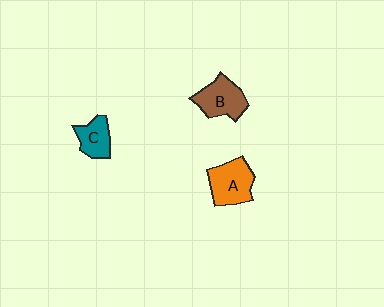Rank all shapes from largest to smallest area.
From largest to smallest: A (orange), B (brown), C (teal).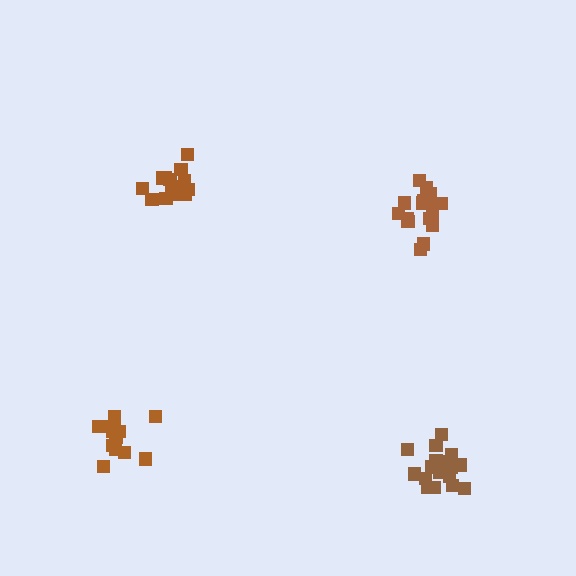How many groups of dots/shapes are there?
There are 4 groups.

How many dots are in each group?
Group 1: 14 dots, Group 2: 14 dots, Group 3: 18 dots, Group 4: 17 dots (63 total).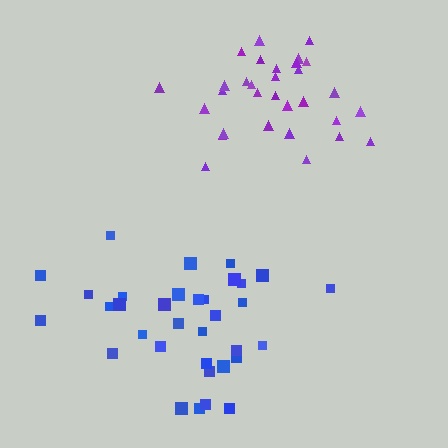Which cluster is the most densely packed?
Purple.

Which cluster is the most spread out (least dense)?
Blue.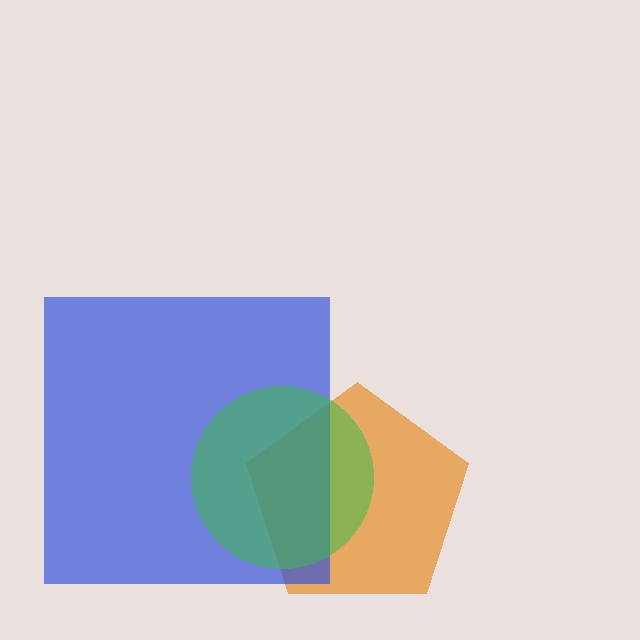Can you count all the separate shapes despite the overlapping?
Yes, there are 3 separate shapes.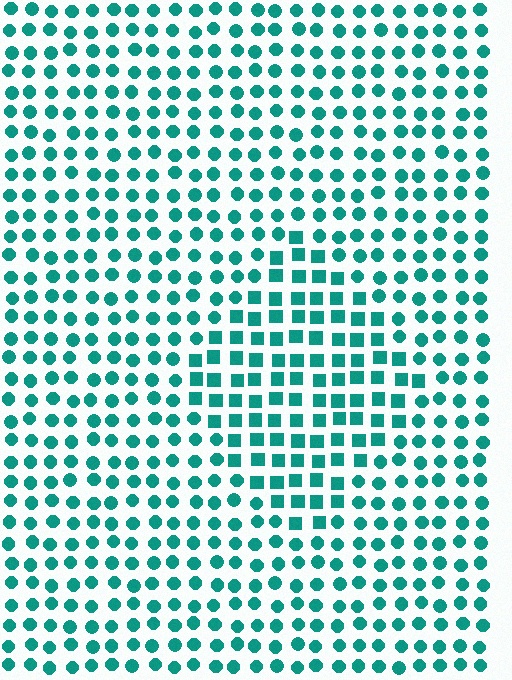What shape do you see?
I see a diamond.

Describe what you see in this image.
The image is filled with small teal elements arranged in a uniform grid. A diamond-shaped region contains squares, while the surrounding area contains circles. The boundary is defined purely by the change in element shape.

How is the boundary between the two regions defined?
The boundary is defined by a change in element shape: squares inside vs. circles outside. All elements share the same color and spacing.